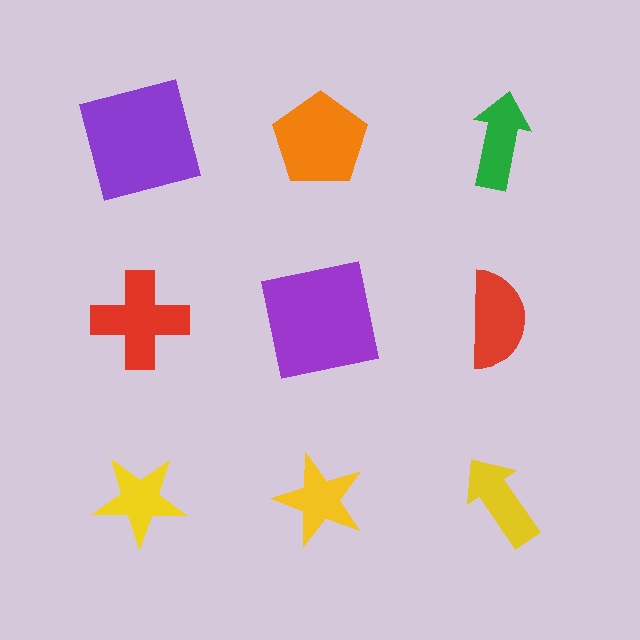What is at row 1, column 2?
An orange pentagon.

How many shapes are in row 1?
3 shapes.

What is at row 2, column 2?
A purple square.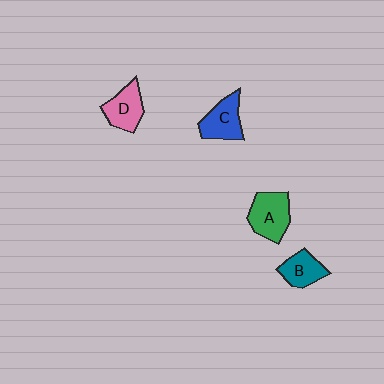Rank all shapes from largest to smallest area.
From largest to smallest: A (green), C (blue), D (pink), B (teal).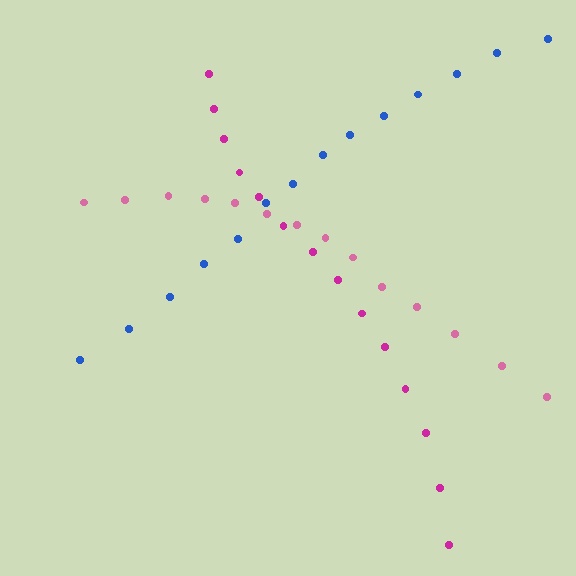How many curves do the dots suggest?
There are 3 distinct paths.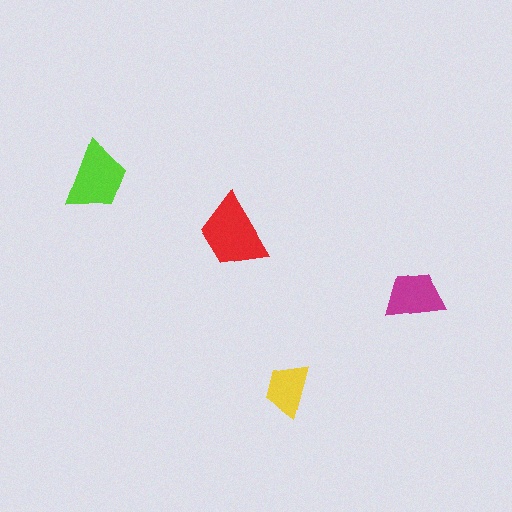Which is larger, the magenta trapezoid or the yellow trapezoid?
The magenta one.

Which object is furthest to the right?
The magenta trapezoid is rightmost.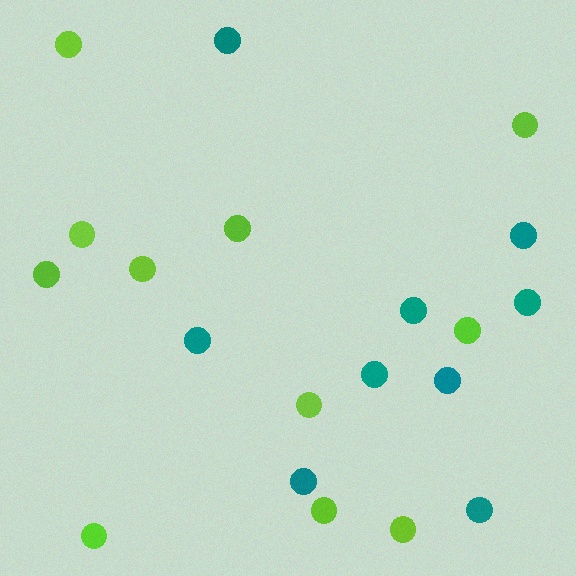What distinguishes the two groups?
There are 2 groups: one group of teal circles (9) and one group of lime circles (11).